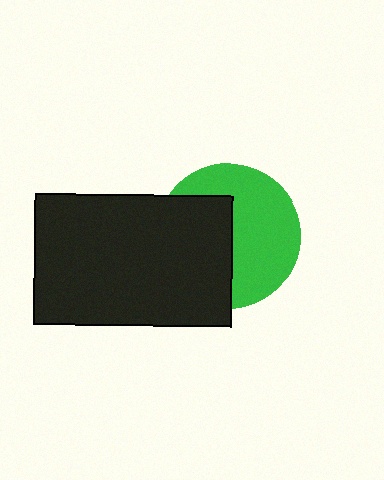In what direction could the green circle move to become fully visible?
The green circle could move right. That would shift it out from behind the black rectangle entirely.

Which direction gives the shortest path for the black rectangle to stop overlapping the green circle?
Moving left gives the shortest separation.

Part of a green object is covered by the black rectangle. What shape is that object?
It is a circle.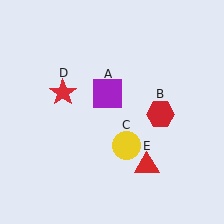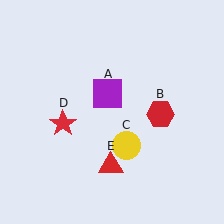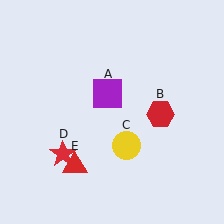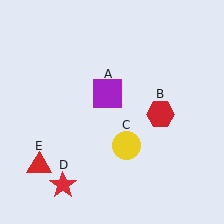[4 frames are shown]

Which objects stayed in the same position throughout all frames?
Purple square (object A) and red hexagon (object B) and yellow circle (object C) remained stationary.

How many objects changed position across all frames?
2 objects changed position: red star (object D), red triangle (object E).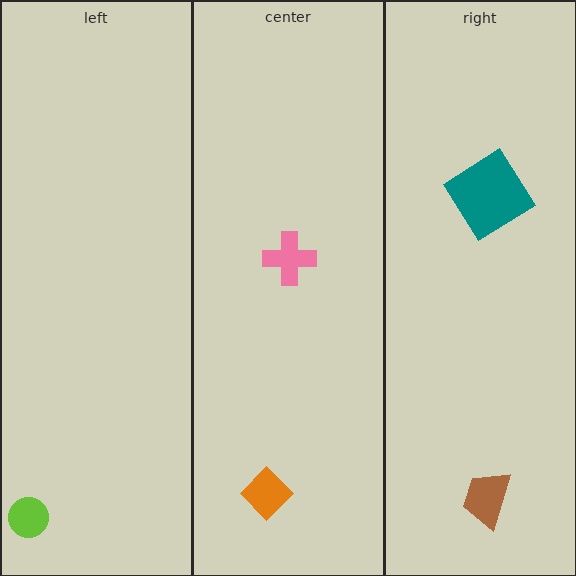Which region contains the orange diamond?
The center region.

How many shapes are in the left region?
1.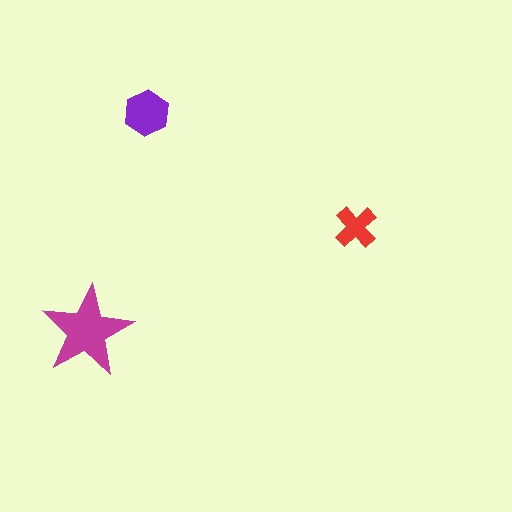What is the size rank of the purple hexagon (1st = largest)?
2nd.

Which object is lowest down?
The magenta star is bottommost.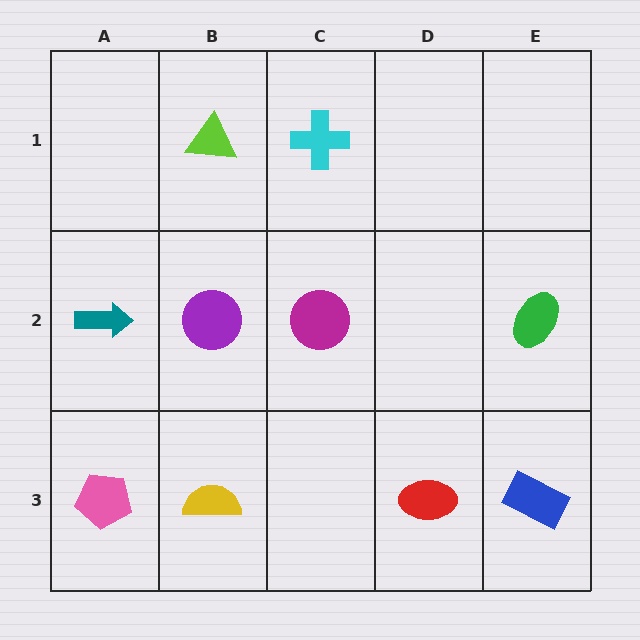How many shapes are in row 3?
4 shapes.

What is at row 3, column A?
A pink pentagon.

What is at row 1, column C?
A cyan cross.